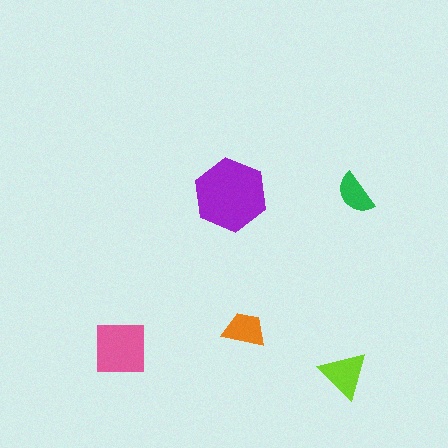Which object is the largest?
The purple hexagon.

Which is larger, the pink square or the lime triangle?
The pink square.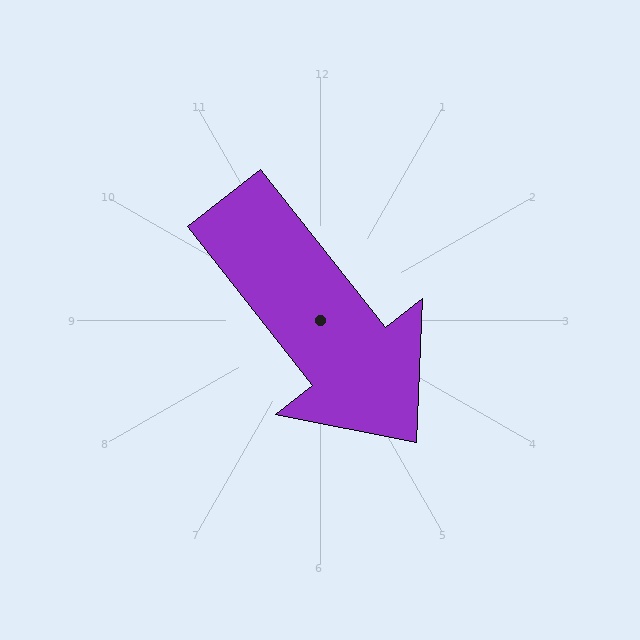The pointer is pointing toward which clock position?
Roughly 5 o'clock.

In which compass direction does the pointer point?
Southeast.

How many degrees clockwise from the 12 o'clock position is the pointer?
Approximately 142 degrees.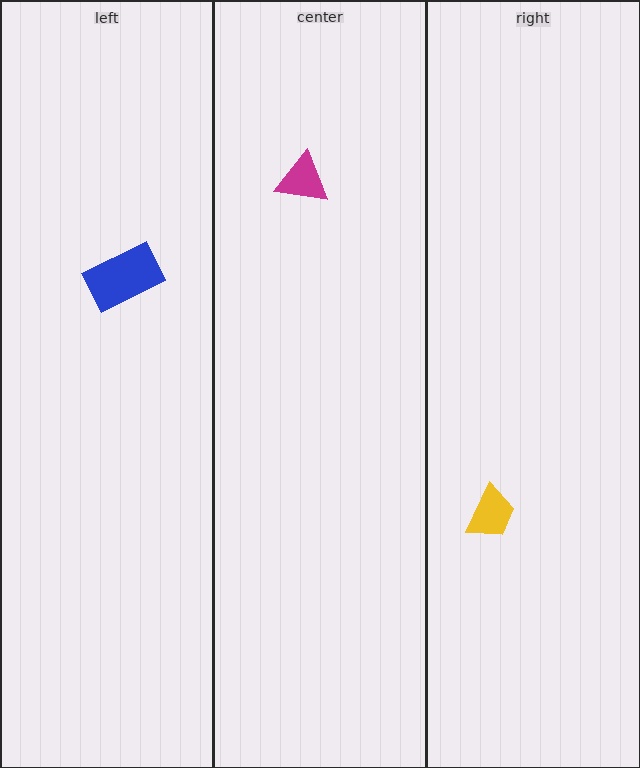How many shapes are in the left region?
1.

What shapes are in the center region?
The magenta triangle.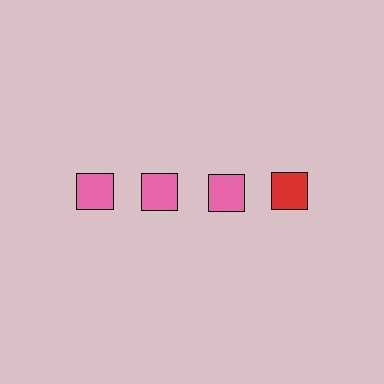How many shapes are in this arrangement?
There are 4 shapes arranged in a grid pattern.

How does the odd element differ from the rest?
It has a different color: red instead of pink.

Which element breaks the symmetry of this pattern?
The red square in the top row, second from right column breaks the symmetry. All other shapes are pink squares.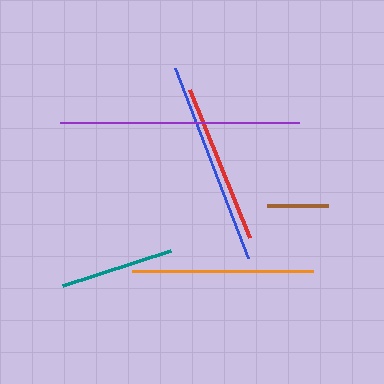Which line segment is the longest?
The purple line is the longest at approximately 238 pixels.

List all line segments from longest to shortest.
From longest to shortest: purple, blue, orange, red, teal, brown.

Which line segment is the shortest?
The brown line is the shortest at approximately 60 pixels.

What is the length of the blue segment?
The blue segment is approximately 204 pixels long.